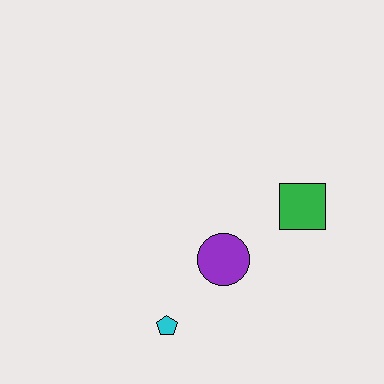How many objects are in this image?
There are 3 objects.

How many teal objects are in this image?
There are no teal objects.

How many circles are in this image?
There is 1 circle.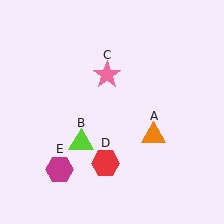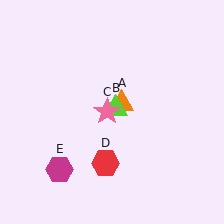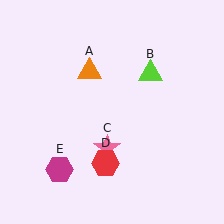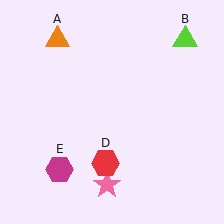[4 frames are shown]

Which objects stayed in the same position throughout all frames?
Red hexagon (object D) and magenta hexagon (object E) remained stationary.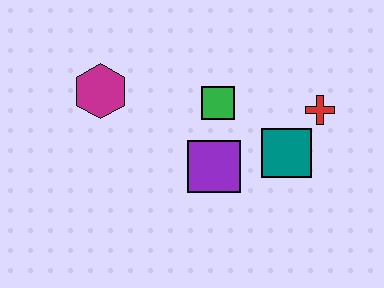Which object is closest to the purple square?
The green square is closest to the purple square.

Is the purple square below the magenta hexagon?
Yes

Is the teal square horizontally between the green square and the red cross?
Yes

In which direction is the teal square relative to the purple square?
The teal square is to the right of the purple square.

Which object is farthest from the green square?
The magenta hexagon is farthest from the green square.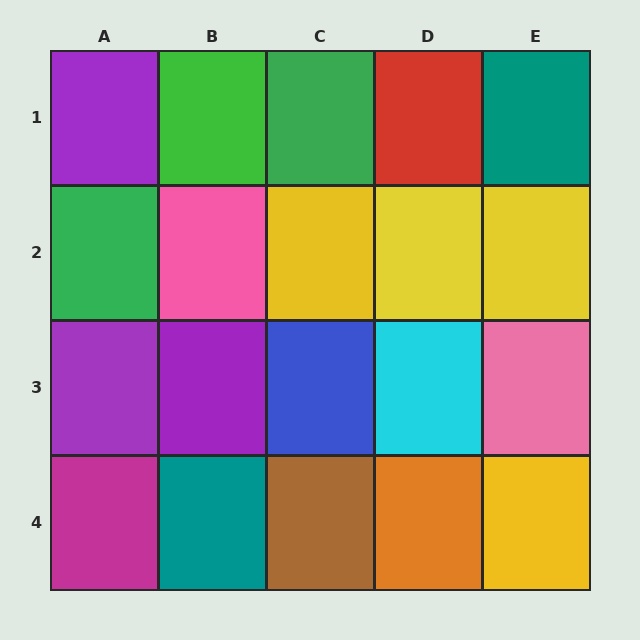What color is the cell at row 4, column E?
Yellow.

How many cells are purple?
3 cells are purple.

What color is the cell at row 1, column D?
Red.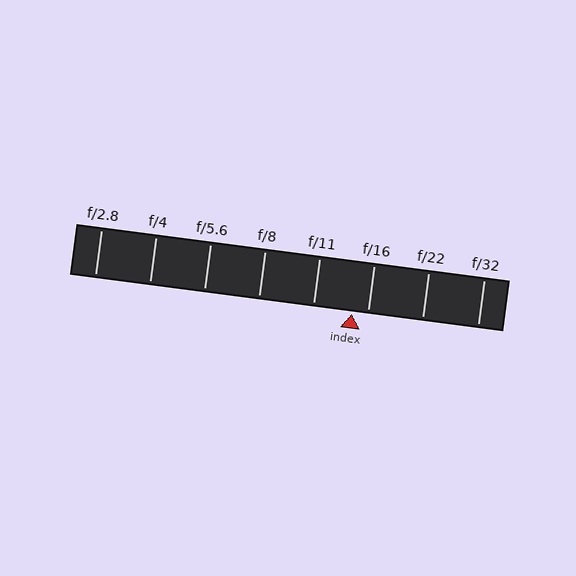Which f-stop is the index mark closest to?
The index mark is closest to f/16.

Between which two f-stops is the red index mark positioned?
The index mark is between f/11 and f/16.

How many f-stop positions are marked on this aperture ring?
There are 8 f-stop positions marked.